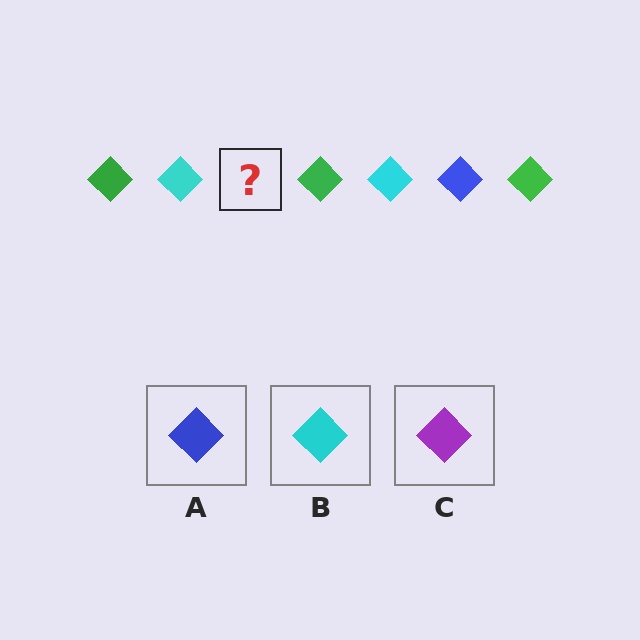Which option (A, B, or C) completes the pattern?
A.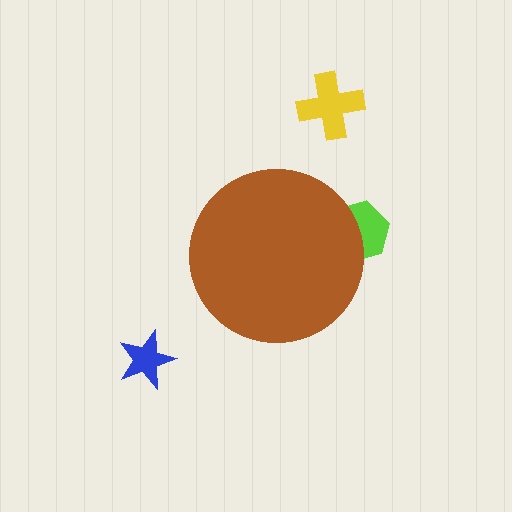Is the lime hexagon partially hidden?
Yes, the lime hexagon is partially hidden behind the brown circle.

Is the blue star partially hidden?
No, the blue star is fully visible.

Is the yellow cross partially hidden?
No, the yellow cross is fully visible.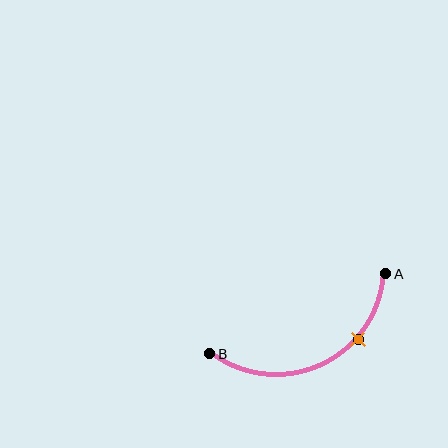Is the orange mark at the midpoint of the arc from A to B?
No. The orange mark lies on the arc but is closer to endpoint A. The arc midpoint would be at the point on the curve equidistant along the arc from both A and B.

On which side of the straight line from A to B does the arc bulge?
The arc bulges below the straight line connecting A and B.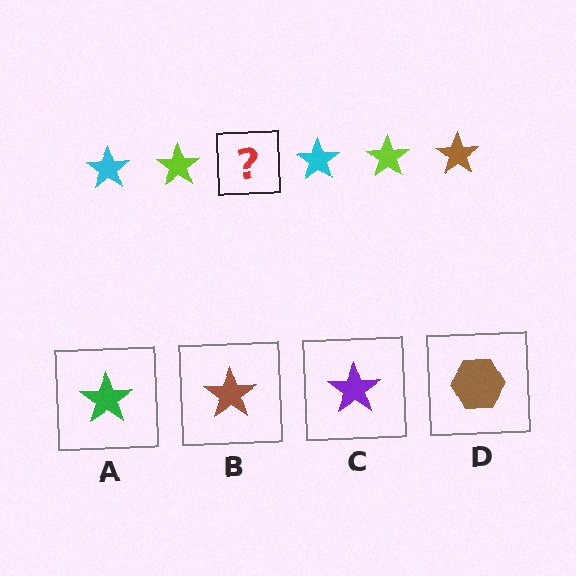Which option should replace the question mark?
Option B.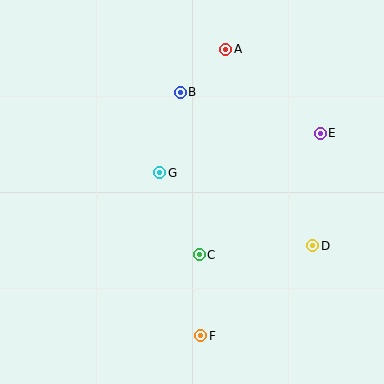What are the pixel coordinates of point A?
Point A is at (226, 49).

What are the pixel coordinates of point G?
Point G is at (160, 173).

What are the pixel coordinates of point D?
Point D is at (313, 246).